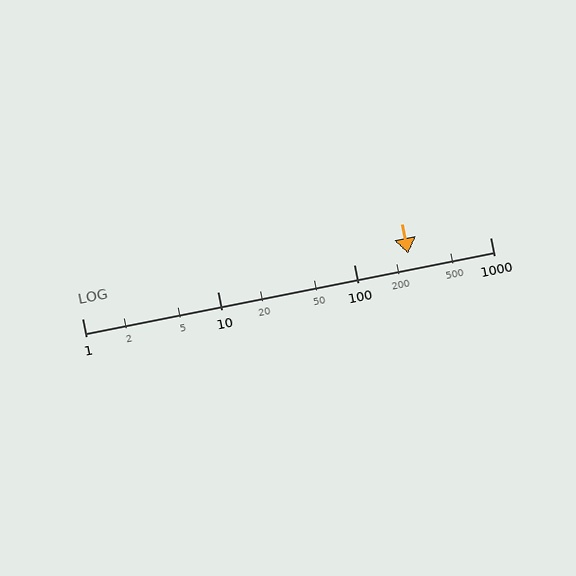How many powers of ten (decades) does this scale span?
The scale spans 3 decades, from 1 to 1000.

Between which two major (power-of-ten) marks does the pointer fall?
The pointer is between 100 and 1000.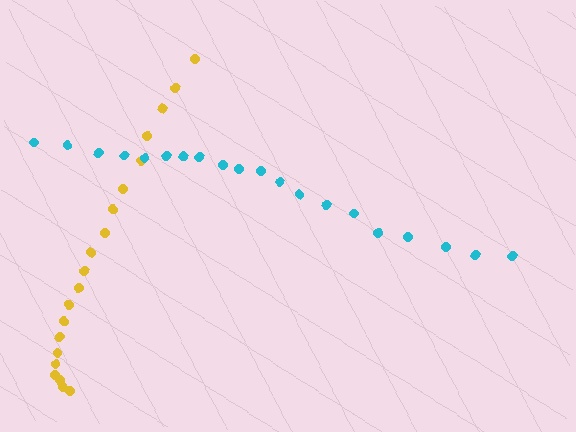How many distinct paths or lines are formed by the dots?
There are 2 distinct paths.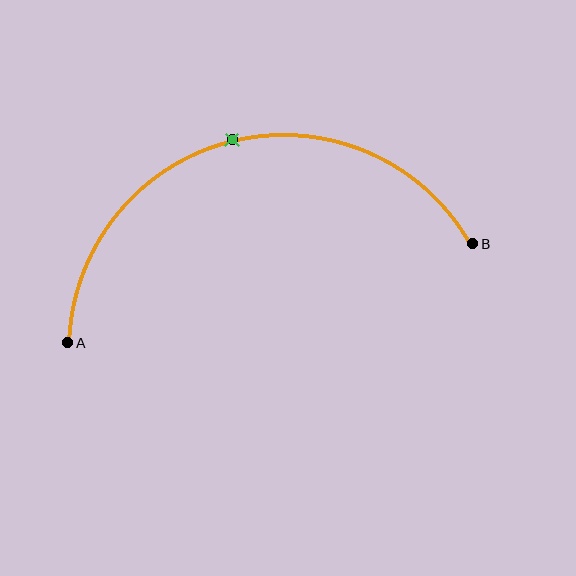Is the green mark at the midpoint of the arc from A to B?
Yes. The green mark lies on the arc at equal arc-length from both A and B — it is the arc midpoint.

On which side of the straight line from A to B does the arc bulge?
The arc bulges above the straight line connecting A and B.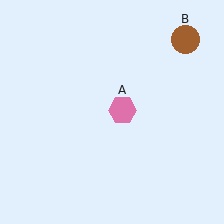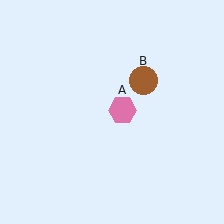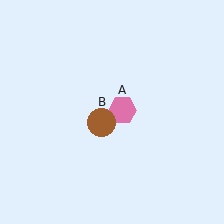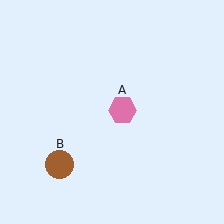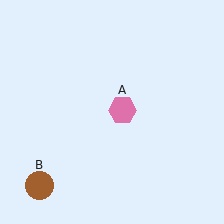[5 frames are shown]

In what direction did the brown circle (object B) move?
The brown circle (object B) moved down and to the left.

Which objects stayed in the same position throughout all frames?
Pink hexagon (object A) remained stationary.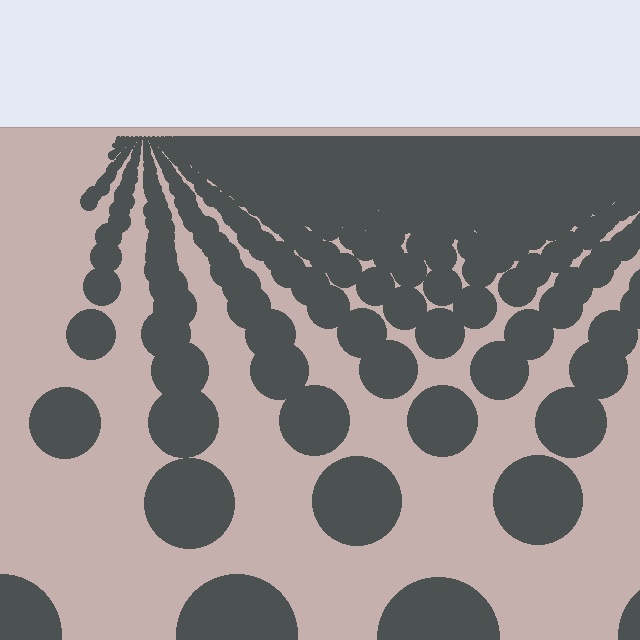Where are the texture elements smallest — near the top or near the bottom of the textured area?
Near the top.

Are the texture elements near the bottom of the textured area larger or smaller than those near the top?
Larger. Near the bottom, elements are closer to the viewer and appear at a bigger on-screen size.